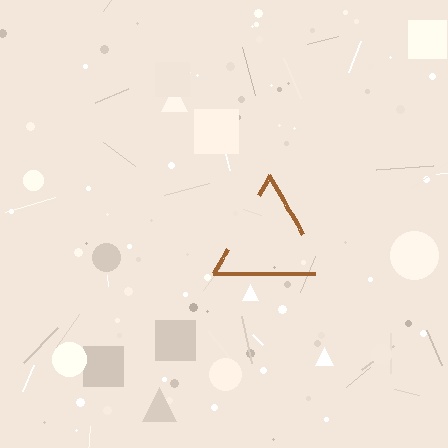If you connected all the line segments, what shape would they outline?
They would outline a triangle.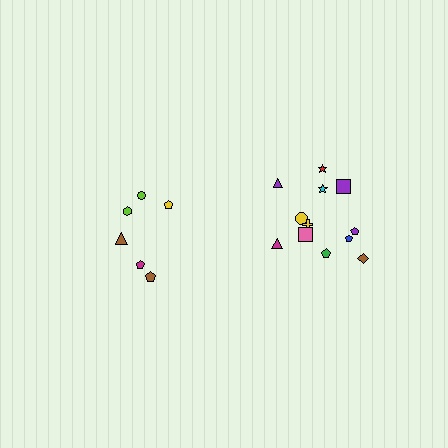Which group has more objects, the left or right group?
The right group.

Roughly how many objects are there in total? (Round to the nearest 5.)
Roughly 20 objects in total.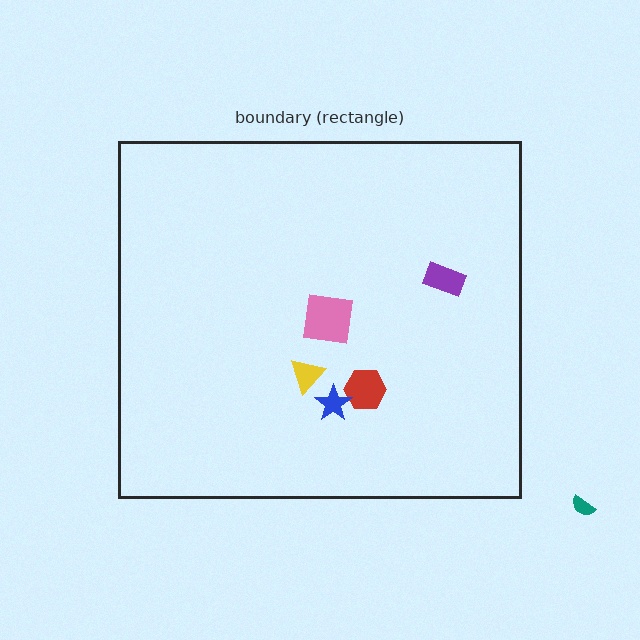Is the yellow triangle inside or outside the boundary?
Inside.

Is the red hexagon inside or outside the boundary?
Inside.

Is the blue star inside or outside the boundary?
Inside.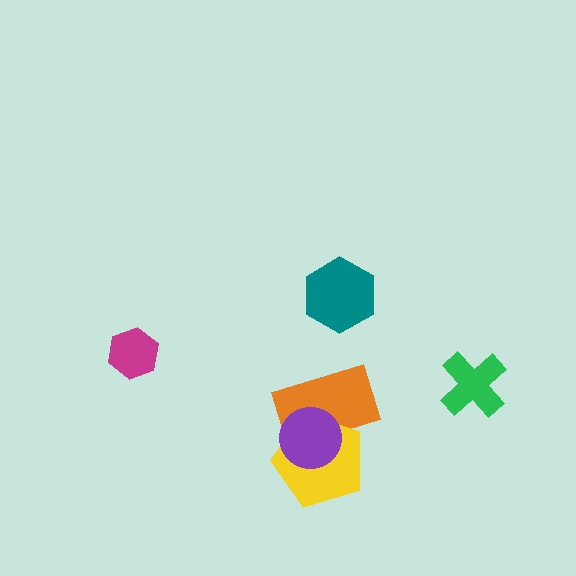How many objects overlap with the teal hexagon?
0 objects overlap with the teal hexagon.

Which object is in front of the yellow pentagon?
The purple circle is in front of the yellow pentagon.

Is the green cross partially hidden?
No, no other shape covers it.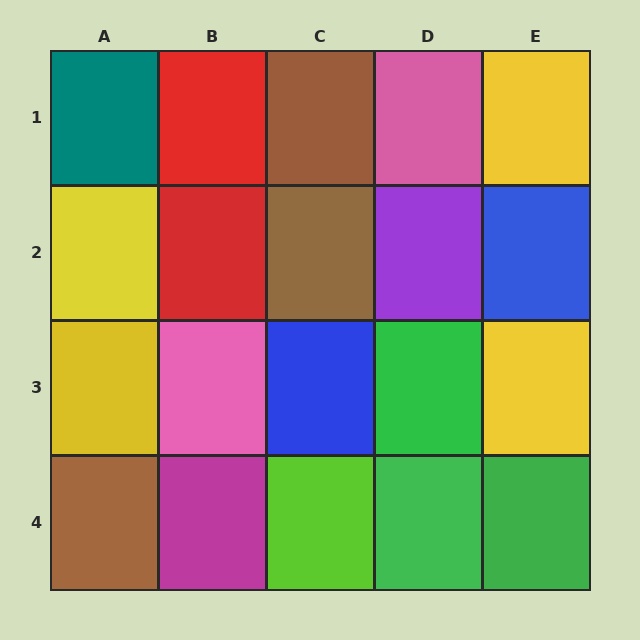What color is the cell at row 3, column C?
Blue.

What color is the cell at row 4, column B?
Magenta.